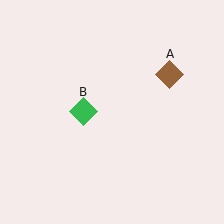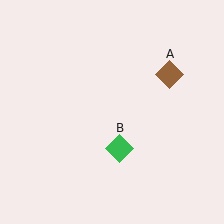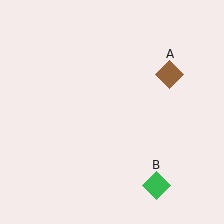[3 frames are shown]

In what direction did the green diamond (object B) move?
The green diamond (object B) moved down and to the right.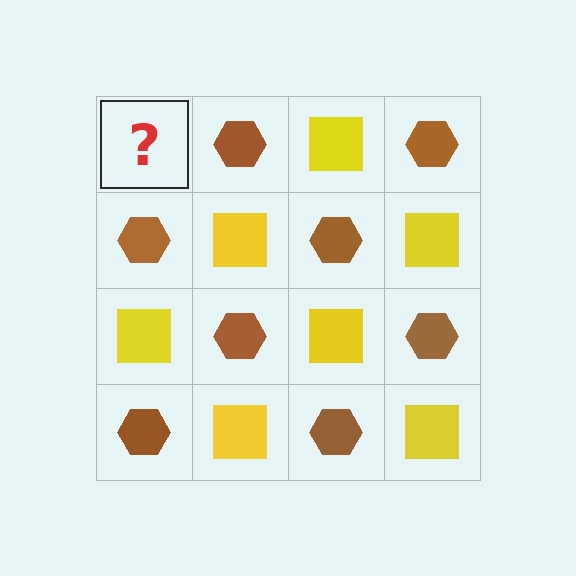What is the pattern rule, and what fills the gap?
The rule is that it alternates yellow square and brown hexagon in a checkerboard pattern. The gap should be filled with a yellow square.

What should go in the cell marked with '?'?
The missing cell should contain a yellow square.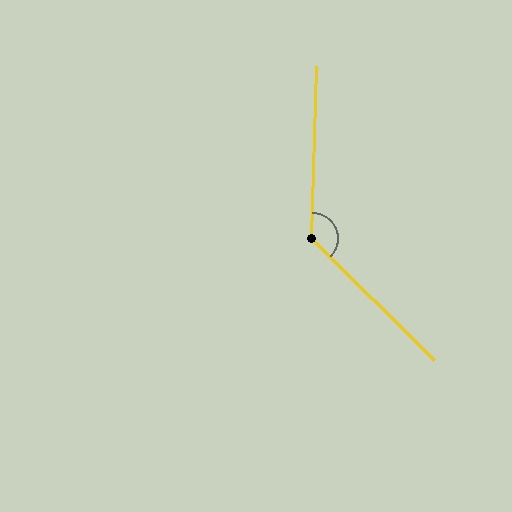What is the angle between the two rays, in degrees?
Approximately 133 degrees.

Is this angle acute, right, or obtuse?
It is obtuse.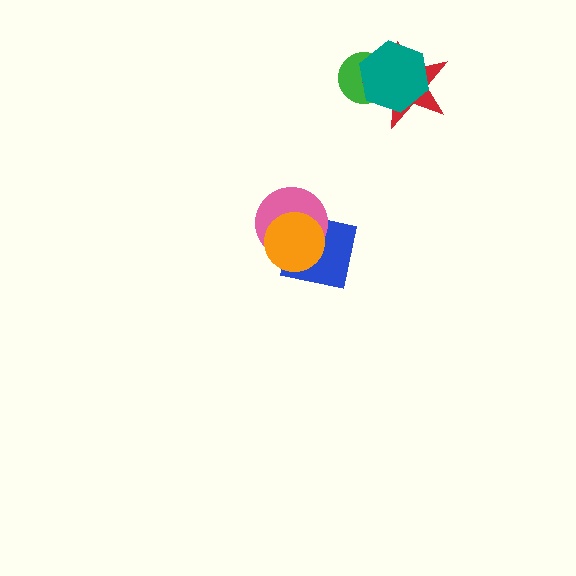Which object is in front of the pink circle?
The orange circle is in front of the pink circle.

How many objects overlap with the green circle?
2 objects overlap with the green circle.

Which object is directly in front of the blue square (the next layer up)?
The pink circle is directly in front of the blue square.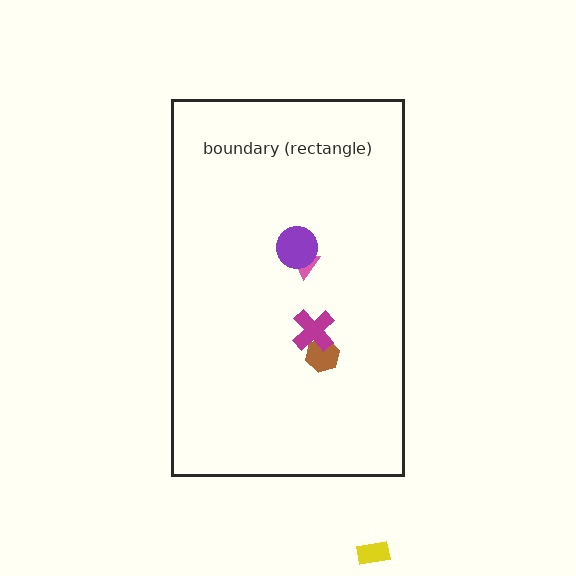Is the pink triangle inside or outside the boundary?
Inside.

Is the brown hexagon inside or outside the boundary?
Inside.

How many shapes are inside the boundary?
4 inside, 1 outside.